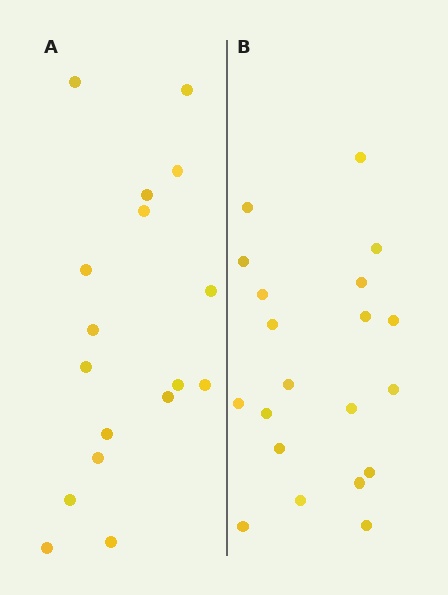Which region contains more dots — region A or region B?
Region B (the right region) has more dots.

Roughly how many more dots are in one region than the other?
Region B has just a few more — roughly 2 or 3 more dots than region A.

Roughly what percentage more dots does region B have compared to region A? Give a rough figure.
About 20% more.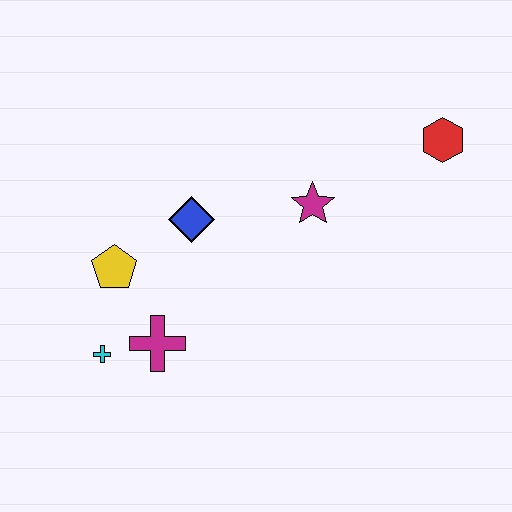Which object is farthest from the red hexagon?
The cyan cross is farthest from the red hexagon.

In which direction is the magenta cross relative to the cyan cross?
The magenta cross is to the right of the cyan cross.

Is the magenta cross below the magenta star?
Yes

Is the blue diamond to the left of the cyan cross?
No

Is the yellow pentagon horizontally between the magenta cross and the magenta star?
No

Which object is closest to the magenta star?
The blue diamond is closest to the magenta star.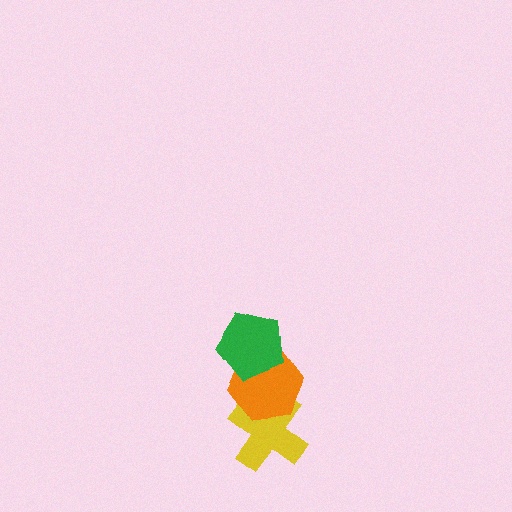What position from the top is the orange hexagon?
The orange hexagon is 2nd from the top.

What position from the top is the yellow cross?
The yellow cross is 3rd from the top.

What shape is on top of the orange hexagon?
The green pentagon is on top of the orange hexagon.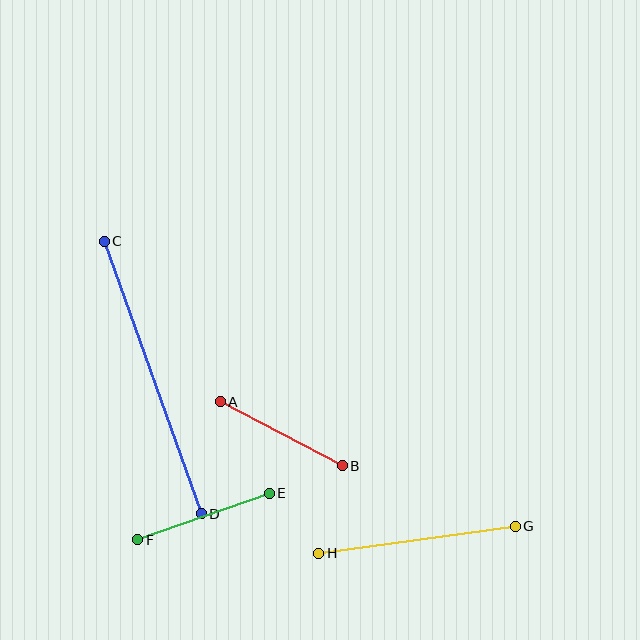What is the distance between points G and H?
The distance is approximately 198 pixels.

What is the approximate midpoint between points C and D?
The midpoint is at approximately (153, 377) pixels.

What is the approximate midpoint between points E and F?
The midpoint is at approximately (204, 516) pixels.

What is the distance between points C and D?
The distance is approximately 289 pixels.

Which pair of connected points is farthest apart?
Points C and D are farthest apart.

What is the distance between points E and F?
The distance is approximately 140 pixels.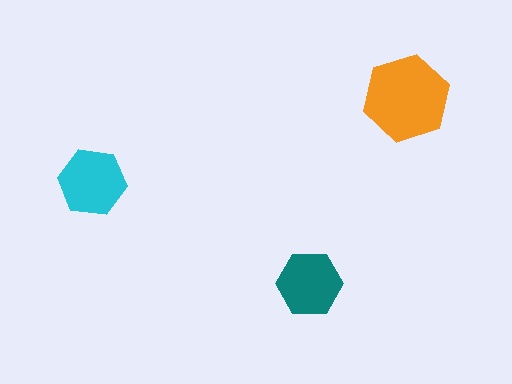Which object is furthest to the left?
The cyan hexagon is leftmost.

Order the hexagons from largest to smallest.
the orange one, the cyan one, the teal one.